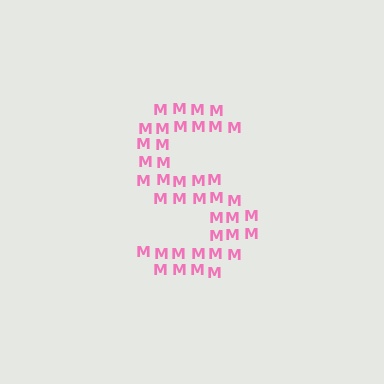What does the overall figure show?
The overall figure shows the letter S.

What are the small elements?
The small elements are letter M's.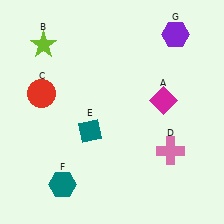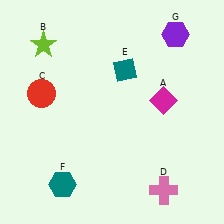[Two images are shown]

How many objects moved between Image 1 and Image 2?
2 objects moved between the two images.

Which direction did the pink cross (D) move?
The pink cross (D) moved down.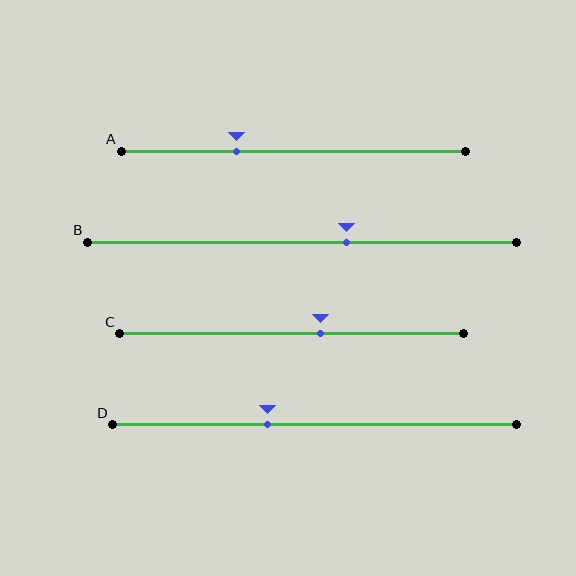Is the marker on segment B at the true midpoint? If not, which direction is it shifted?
No, the marker on segment B is shifted to the right by about 10% of the segment length.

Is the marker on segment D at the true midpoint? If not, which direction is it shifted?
No, the marker on segment D is shifted to the left by about 12% of the segment length.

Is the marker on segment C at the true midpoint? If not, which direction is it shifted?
No, the marker on segment C is shifted to the right by about 8% of the segment length.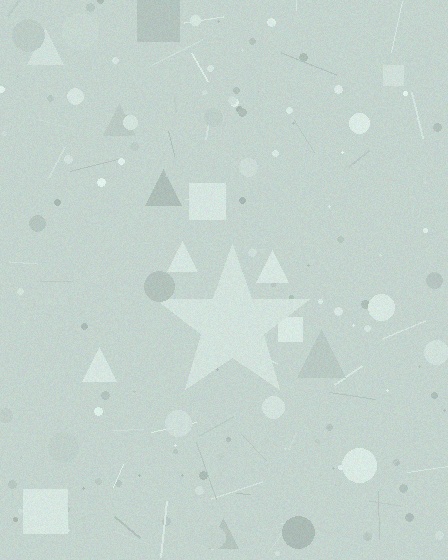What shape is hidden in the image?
A star is hidden in the image.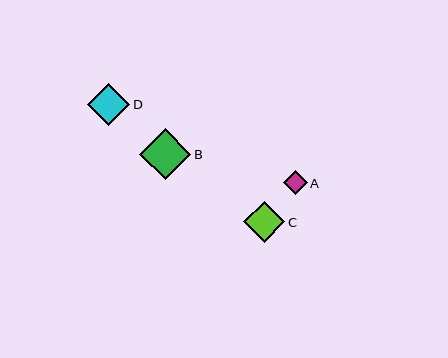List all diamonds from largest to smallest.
From largest to smallest: B, D, C, A.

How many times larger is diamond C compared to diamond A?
Diamond C is approximately 1.7 times the size of diamond A.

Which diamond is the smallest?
Diamond A is the smallest with a size of approximately 24 pixels.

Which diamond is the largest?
Diamond B is the largest with a size of approximately 51 pixels.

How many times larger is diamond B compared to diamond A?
Diamond B is approximately 2.1 times the size of diamond A.